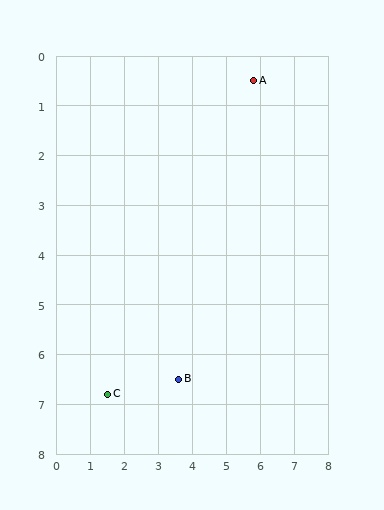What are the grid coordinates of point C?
Point C is at approximately (1.5, 6.8).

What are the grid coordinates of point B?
Point B is at approximately (3.6, 6.5).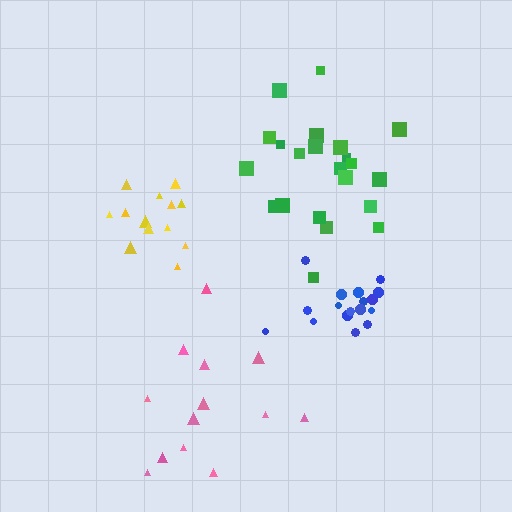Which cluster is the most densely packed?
Blue.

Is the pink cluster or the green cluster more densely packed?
Green.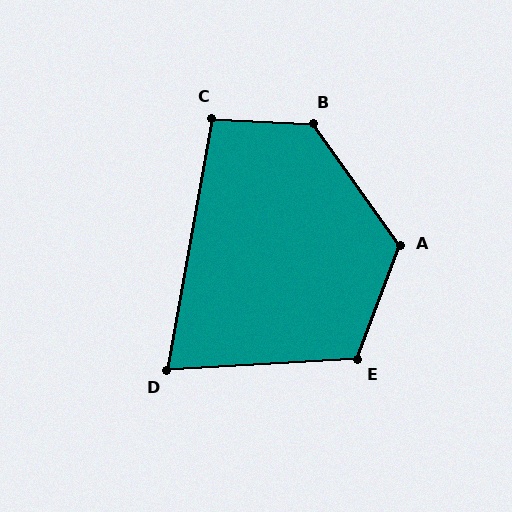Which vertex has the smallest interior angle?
D, at approximately 77 degrees.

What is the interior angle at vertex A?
Approximately 124 degrees (obtuse).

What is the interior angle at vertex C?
Approximately 97 degrees (obtuse).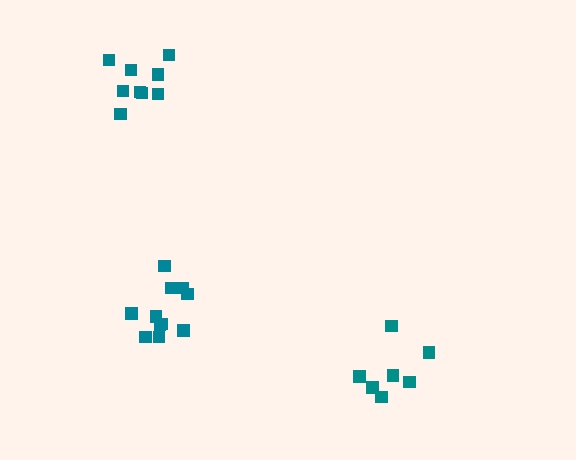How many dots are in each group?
Group 1: 7 dots, Group 2: 9 dots, Group 3: 11 dots (27 total).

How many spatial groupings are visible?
There are 3 spatial groupings.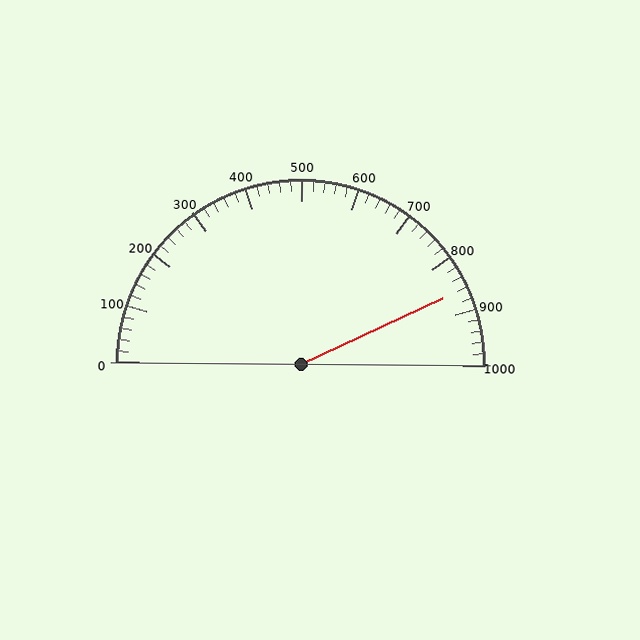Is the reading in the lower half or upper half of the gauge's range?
The reading is in the upper half of the range (0 to 1000).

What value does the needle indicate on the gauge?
The needle indicates approximately 860.